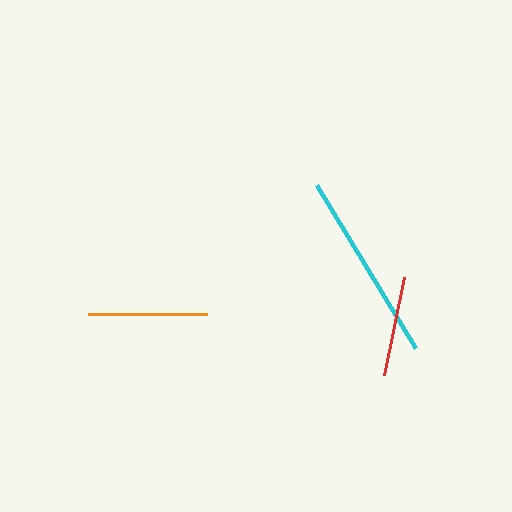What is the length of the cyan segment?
The cyan segment is approximately 190 pixels long.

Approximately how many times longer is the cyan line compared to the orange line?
The cyan line is approximately 1.6 times the length of the orange line.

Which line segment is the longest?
The cyan line is the longest at approximately 190 pixels.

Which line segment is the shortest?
The red line is the shortest at approximately 100 pixels.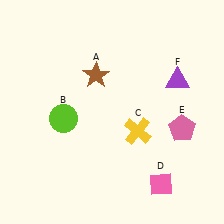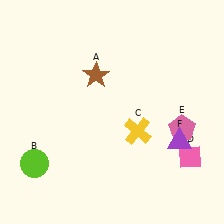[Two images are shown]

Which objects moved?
The objects that moved are: the lime circle (B), the pink diamond (D), the purple triangle (F).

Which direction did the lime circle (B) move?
The lime circle (B) moved down.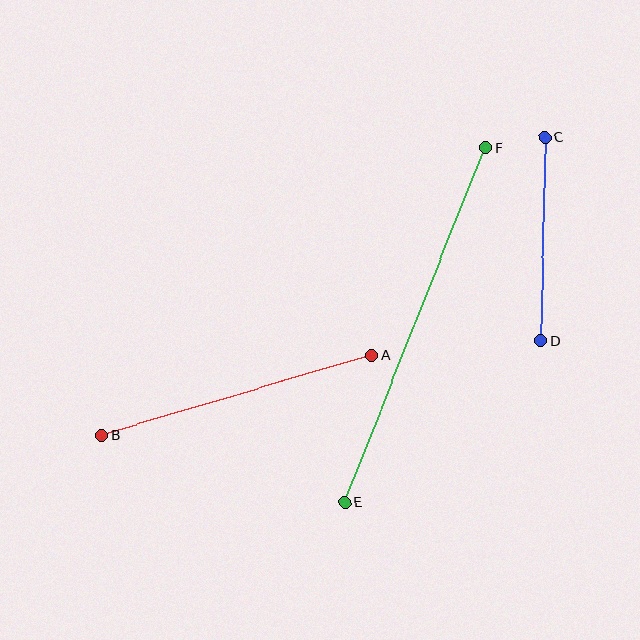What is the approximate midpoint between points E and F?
The midpoint is at approximately (415, 325) pixels.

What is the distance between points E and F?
The distance is approximately 382 pixels.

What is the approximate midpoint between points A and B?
The midpoint is at approximately (237, 395) pixels.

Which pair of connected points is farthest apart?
Points E and F are farthest apart.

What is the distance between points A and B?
The distance is approximately 282 pixels.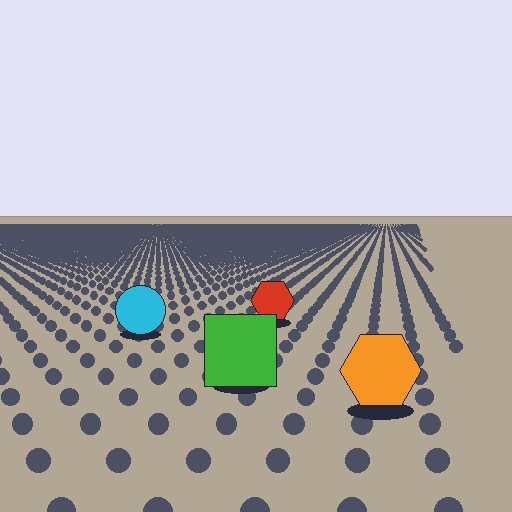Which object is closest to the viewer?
The orange hexagon is closest. The texture marks near it are larger and more spread out.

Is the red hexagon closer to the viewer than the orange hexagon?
No. The orange hexagon is closer — you can tell from the texture gradient: the ground texture is coarser near it.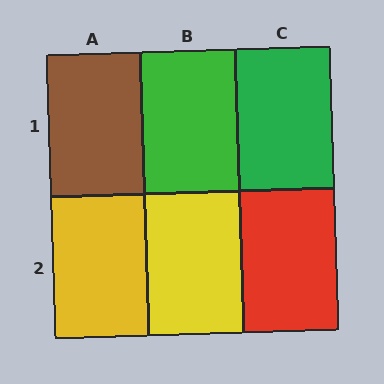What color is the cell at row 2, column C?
Red.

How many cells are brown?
1 cell is brown.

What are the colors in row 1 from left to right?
Brown, green, green.